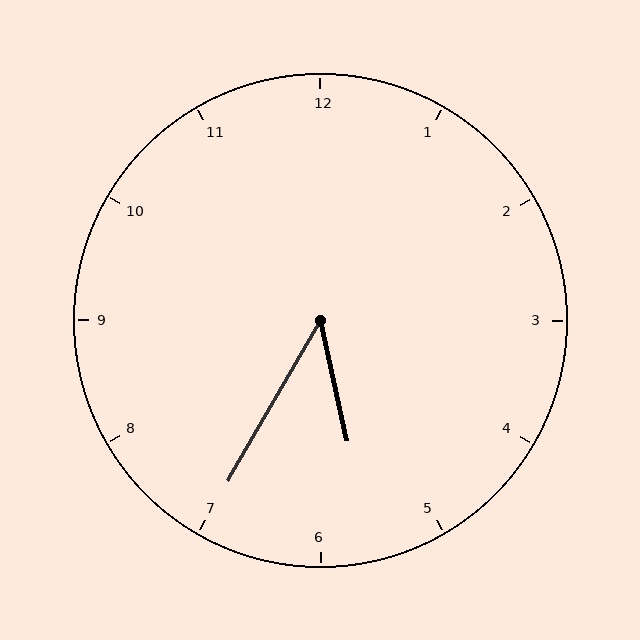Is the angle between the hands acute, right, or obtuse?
It is acute.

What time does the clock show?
5:35.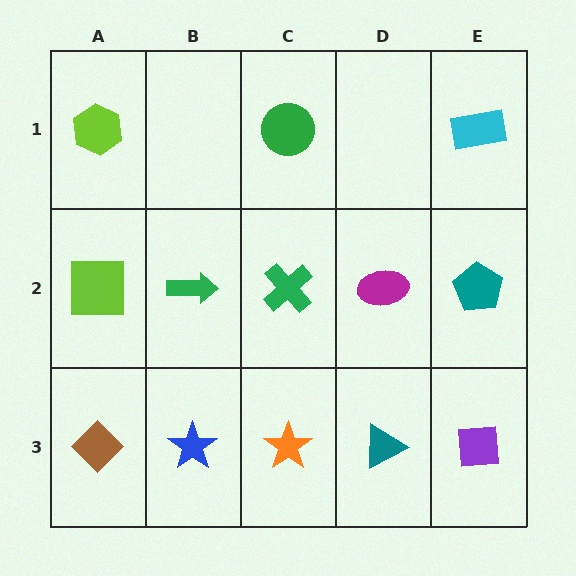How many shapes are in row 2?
5 shapes.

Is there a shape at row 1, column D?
No, that cell is empty.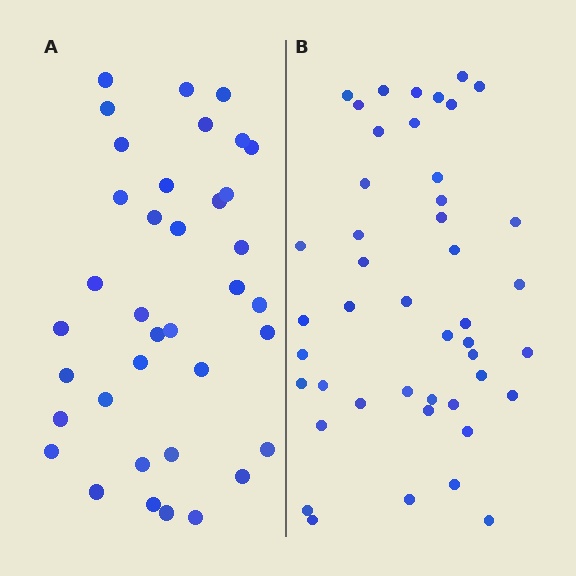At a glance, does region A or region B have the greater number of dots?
Region B (the right region) has more dots.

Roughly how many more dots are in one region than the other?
Region B has roughly 8 or so more dots than region A.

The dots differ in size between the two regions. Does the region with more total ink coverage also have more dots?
No. Region A has more total ink coverage because its dots are larger, but region B actually contains more individual dots. Total area can be misleading — the number of items is what matters here.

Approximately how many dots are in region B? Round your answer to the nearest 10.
About 40 dots. (The exact count is 45, which rounds to 40.)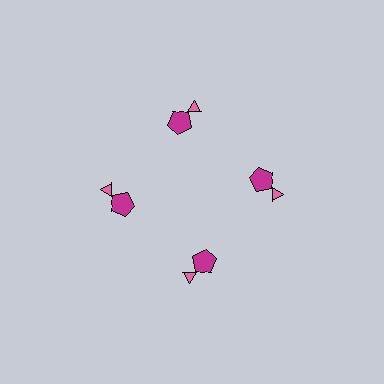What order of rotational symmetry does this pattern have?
This pattern has 4-fold rotational symmetry.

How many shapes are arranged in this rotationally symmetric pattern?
There are 8 shapes, arranged in 4 groups of 2.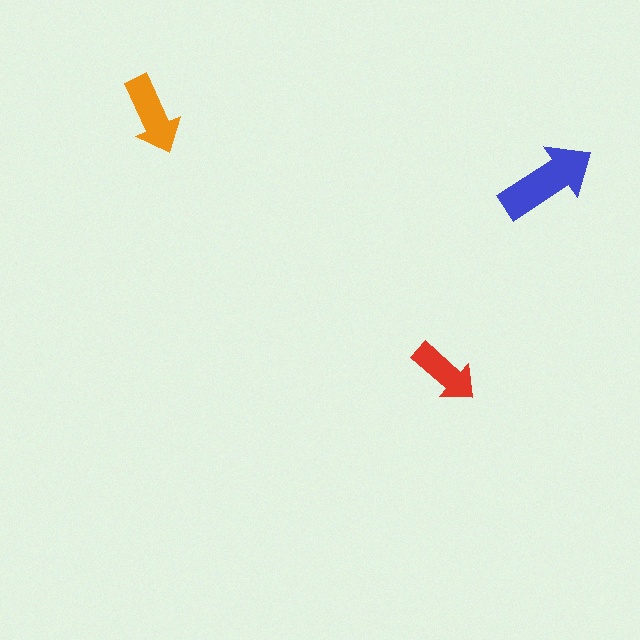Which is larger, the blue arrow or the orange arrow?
The blue one.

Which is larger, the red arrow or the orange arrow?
The orange one.